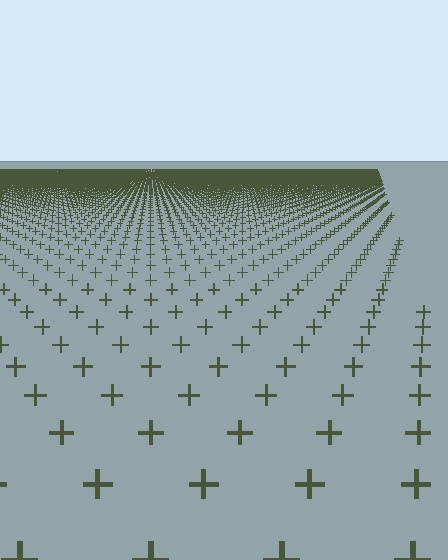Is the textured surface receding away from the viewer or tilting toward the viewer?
The surface is receding away from the viewer. Texture elements get smaller and denser toward the top.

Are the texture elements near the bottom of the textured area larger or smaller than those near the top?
Larger. Near the bottom, elements are closer to the viewer and appear at a bigger on-screen size.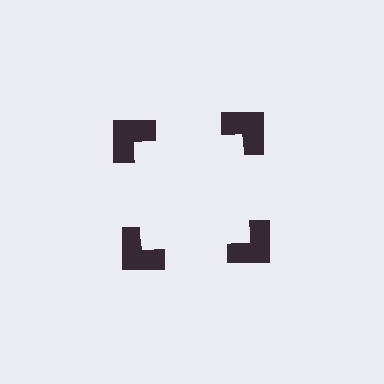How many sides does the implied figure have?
4 sides.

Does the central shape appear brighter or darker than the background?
It typically appears slightly brighter than the background, even though no actual brightness change is drawn.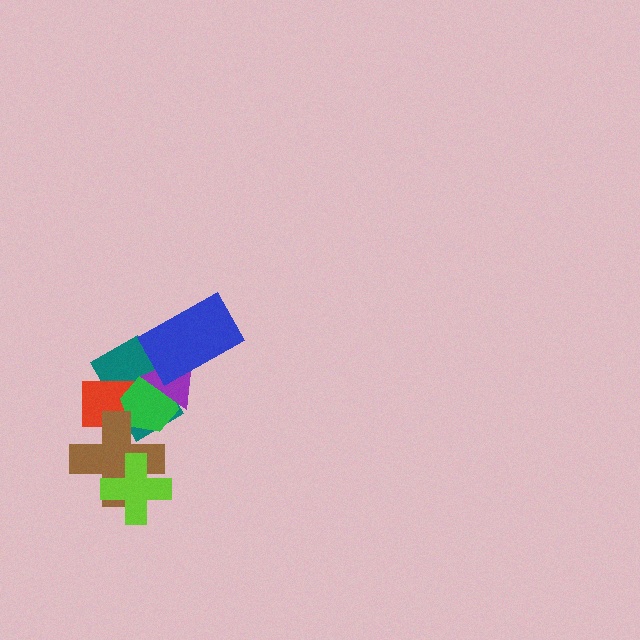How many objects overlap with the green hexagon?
4 objects overlap with the green hexagon.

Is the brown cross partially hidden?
Yes, it is partially covered by another shape.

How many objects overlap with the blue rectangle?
2 objects overlap with the blue rectangle.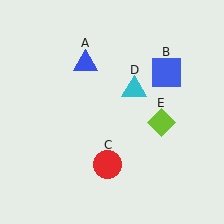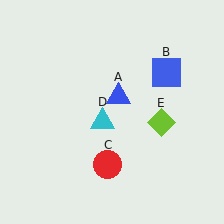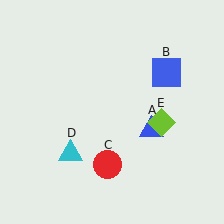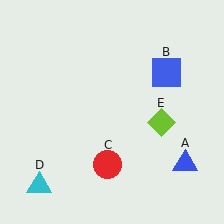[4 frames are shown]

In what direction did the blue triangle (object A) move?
The blue triangle (object A) moved down and to the right.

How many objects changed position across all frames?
2 objects changed position: blue triangle (object A), cyan triangle (object D).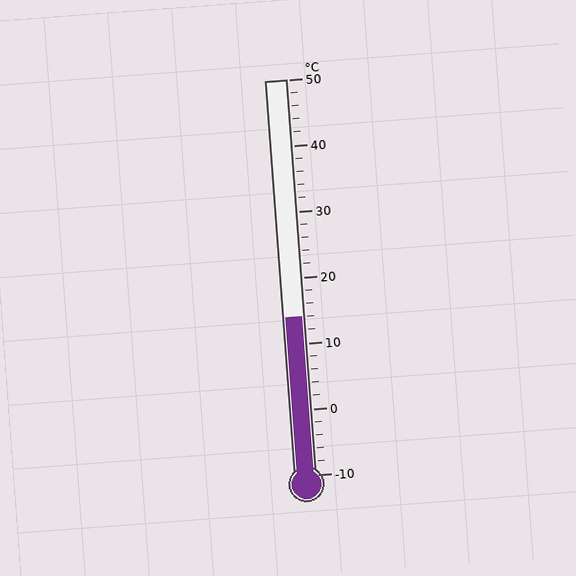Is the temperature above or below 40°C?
The temperature is below 40°C.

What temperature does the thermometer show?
The thermometer shows approximately 14°C.